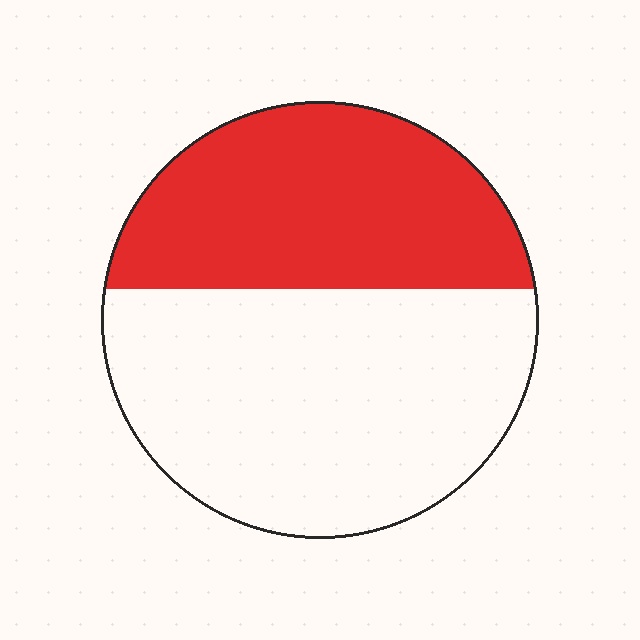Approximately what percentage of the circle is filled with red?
Approximately 40%.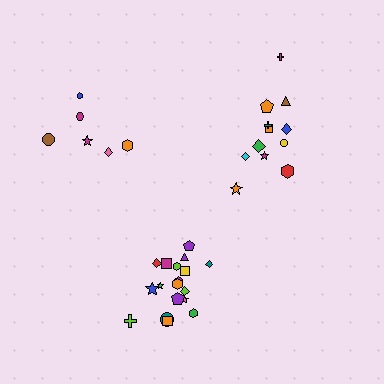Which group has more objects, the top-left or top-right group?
The top-right group.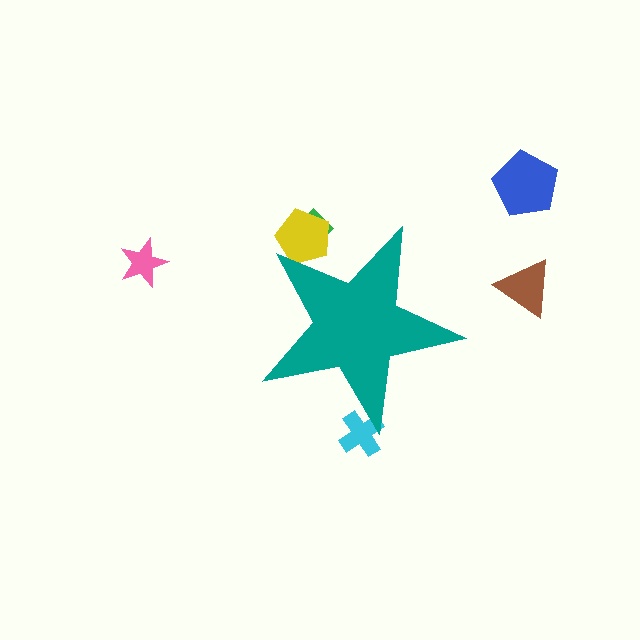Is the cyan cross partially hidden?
Yes, the cyan cross is partially hidden behind the teal star.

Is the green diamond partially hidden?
Yes, the green diamond is partially hidden behind the teal star.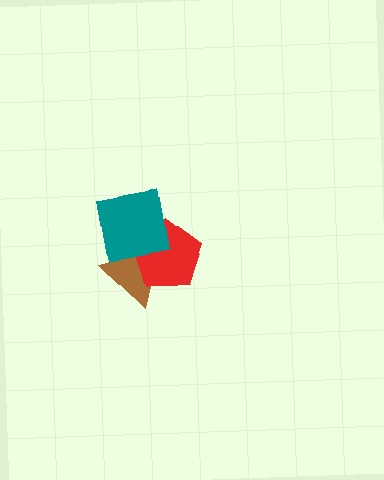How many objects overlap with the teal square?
2 objects overlap with the teal square.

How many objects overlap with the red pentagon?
2 objects overlap with the red pentagon.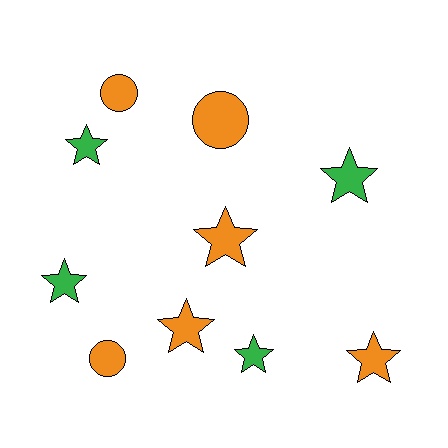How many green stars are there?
There are 4 green stars.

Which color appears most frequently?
Orange, with 6 objects.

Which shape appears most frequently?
Star, with 7 objects.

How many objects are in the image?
There are 10 objects.